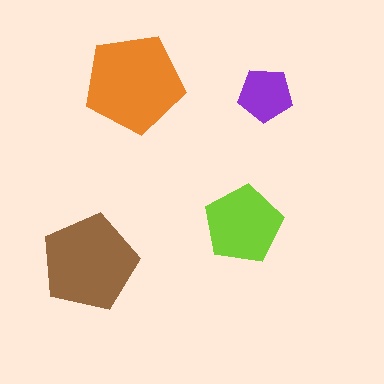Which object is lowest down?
The brown pentagon is bottommost.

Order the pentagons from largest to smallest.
the orange one, the brown one, the lime one, the purple one.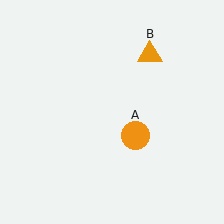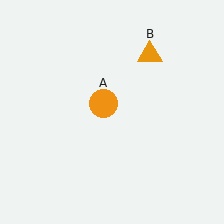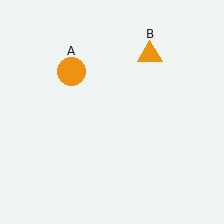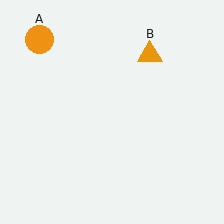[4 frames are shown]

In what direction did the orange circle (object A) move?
The orange circle (object A) moved up and to the left.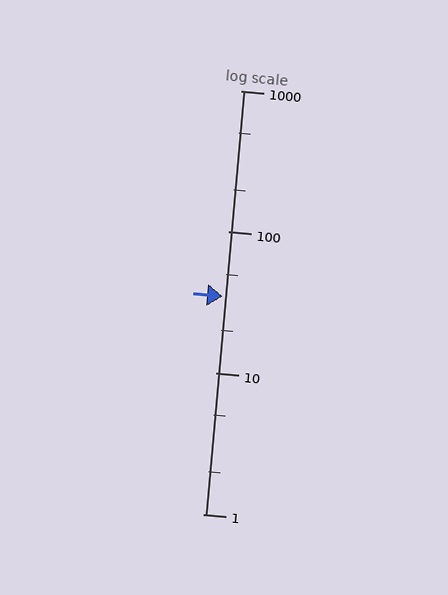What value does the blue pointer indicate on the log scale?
The pointer indicates approximately 35.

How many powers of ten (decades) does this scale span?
The scale spans 3 decades, from 1 to 1000.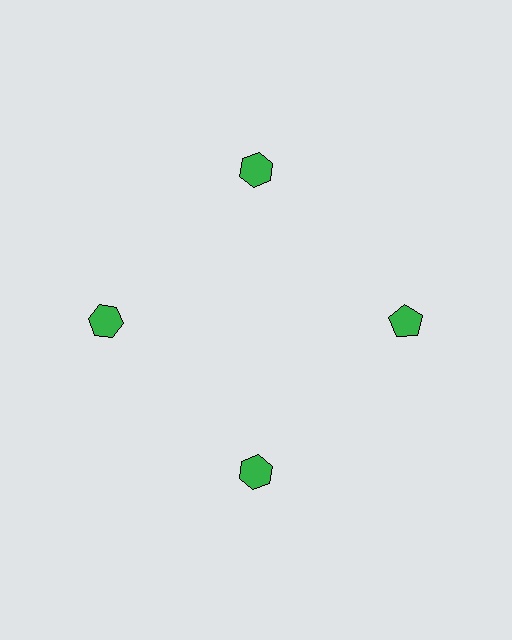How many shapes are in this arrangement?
There are 4 shapes arranged in a ring pattern.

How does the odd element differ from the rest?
It has a different shape: pentagon instead of hexagon.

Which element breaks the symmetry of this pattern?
The green pentagon at roughly the 3 o'clock position breaks the symmetry. All other shapes are green hexagons.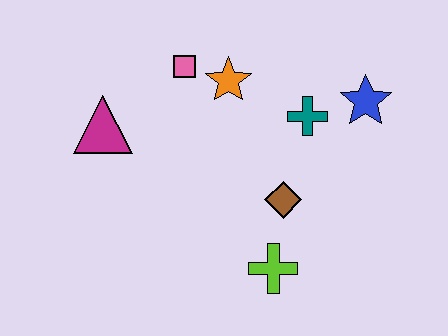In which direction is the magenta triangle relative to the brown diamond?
The magenta triangle is to the left of the brown diamond.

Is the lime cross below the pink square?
Yes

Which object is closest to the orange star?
The pink square is closest to the orange star.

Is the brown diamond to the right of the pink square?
Yes